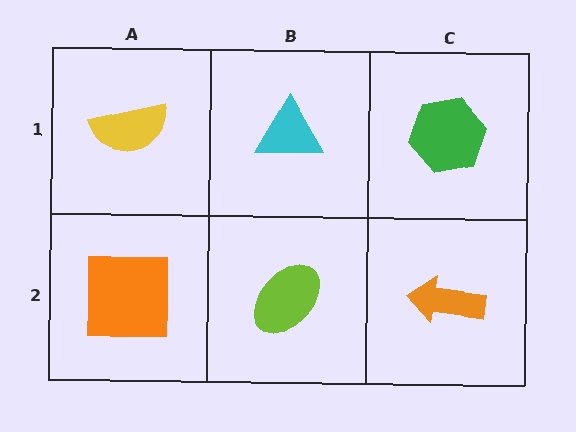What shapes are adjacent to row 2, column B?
A cyan triangle (row 1, column B), an orange square (row 2, column A), an orange arrow (row 2, column C).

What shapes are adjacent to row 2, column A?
A yellow semicircle (row 1, column A), a lime ellipse (row 2, column B).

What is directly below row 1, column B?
A lime ellipse.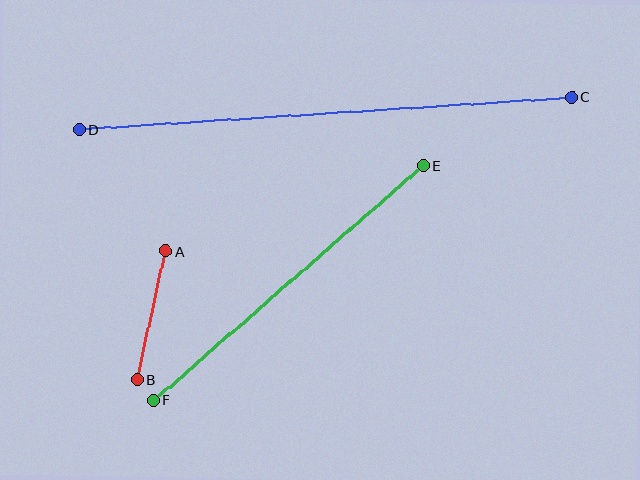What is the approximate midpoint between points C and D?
The midpoint is at approximately (325, 114) pixels.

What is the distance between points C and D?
The distance is approximately 493 pixels.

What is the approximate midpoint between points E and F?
The midpoint is at approximately (289, 283) pixels.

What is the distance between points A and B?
The distance is approximately 131 pixels.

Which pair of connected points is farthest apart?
Points C and D are farthest apart.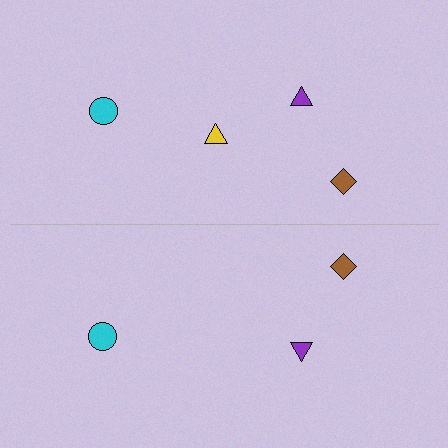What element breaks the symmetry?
A yellow triangle is missing from the bottom side.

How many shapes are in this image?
There are 7 shapes in this image.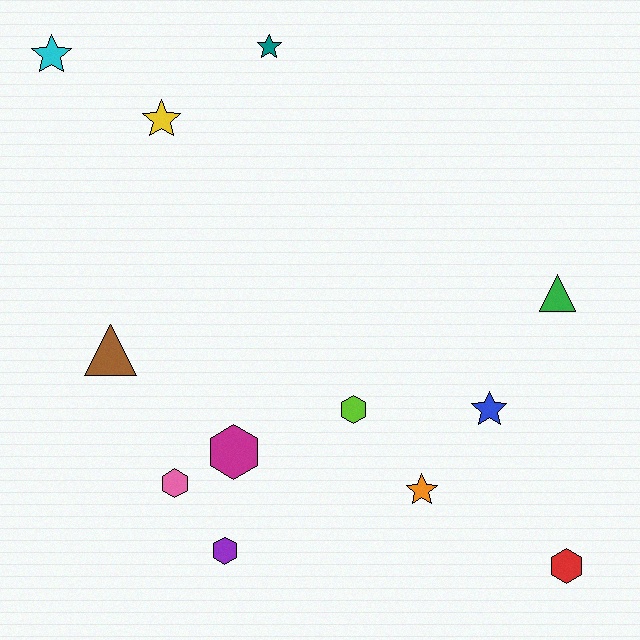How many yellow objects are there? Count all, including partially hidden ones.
There is 1 yellow object.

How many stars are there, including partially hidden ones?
There are 5 stars.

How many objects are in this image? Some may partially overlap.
There are 12 objects.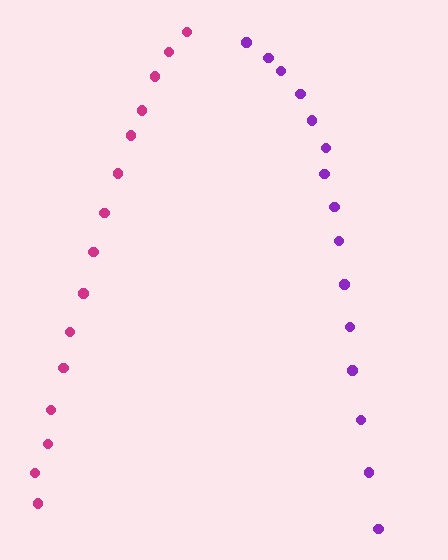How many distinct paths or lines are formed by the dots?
There are 2 distinct paths.